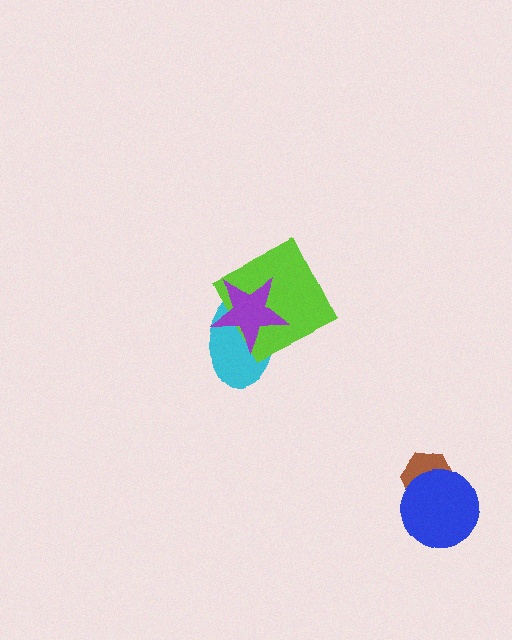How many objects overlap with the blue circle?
1 object overlaps with the blue circle.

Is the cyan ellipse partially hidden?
Yes, it is partially covered by another shape.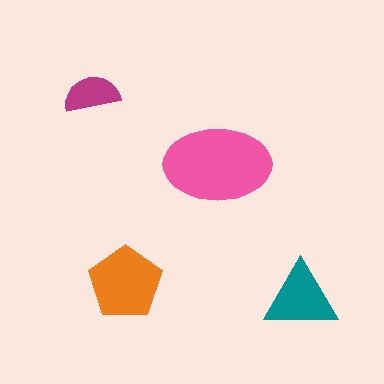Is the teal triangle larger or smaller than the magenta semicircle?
Larger.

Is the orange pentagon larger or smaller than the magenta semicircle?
Larger.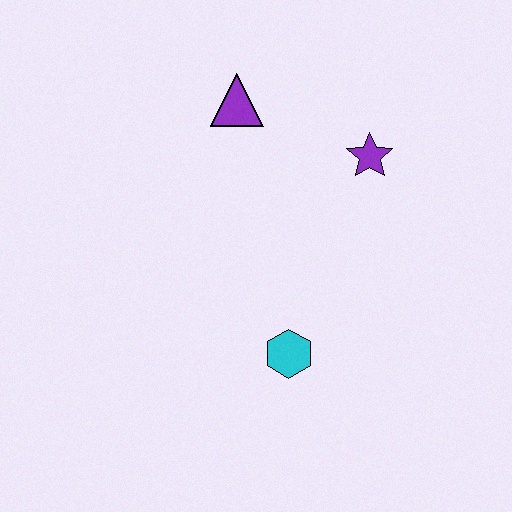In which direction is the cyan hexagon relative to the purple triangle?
The cyan hexagon is below the purple triangle.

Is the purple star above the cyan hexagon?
Yes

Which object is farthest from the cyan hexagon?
The purple triangle is farthest from the cyan hexagon.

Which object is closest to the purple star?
The purple triangle is closest to the purple star.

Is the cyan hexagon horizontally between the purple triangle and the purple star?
Yes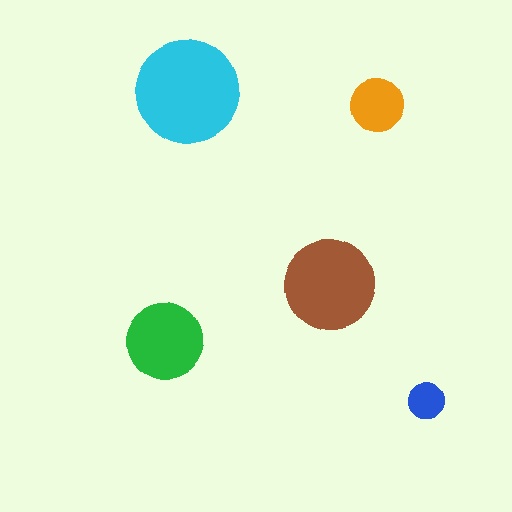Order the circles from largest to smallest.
the cyan one, the brown one, the green one, the orange one, the blue one.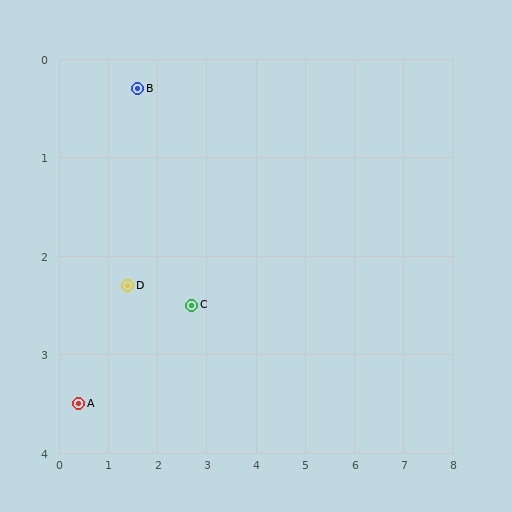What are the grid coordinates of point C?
Point C is at approximately (2.7, 2.5).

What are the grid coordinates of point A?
Point A is at approximately (0.4, 3.5).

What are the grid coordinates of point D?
Point D is at approximately (1.4, 2.3).